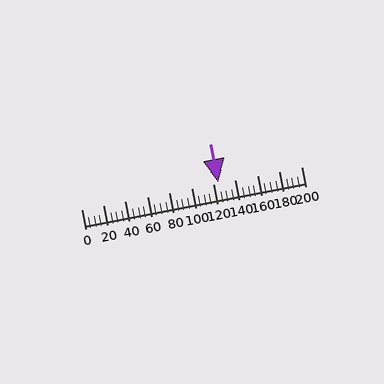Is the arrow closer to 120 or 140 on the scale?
The arrow is closer to 120.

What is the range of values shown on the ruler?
The ruler shows values from 0 to 200.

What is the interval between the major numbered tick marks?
The major tick marks are spaced 20 units apart.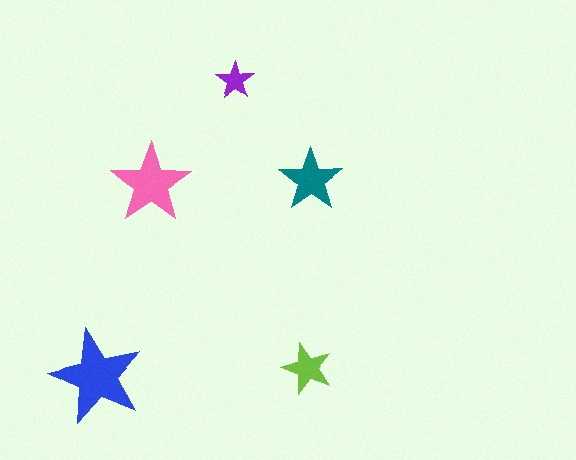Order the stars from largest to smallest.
the blue one, the pink one, the teal one, the lime one, the purple one.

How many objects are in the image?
There are 5 objects in the image.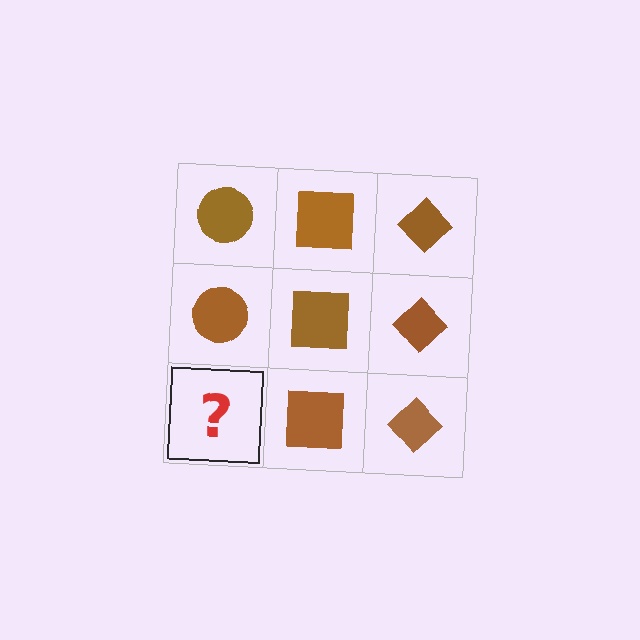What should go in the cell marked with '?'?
The missing cell should contain a brown circle.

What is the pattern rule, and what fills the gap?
The rule is that each column has a consistent shape. The gap should be filled with a brown circle.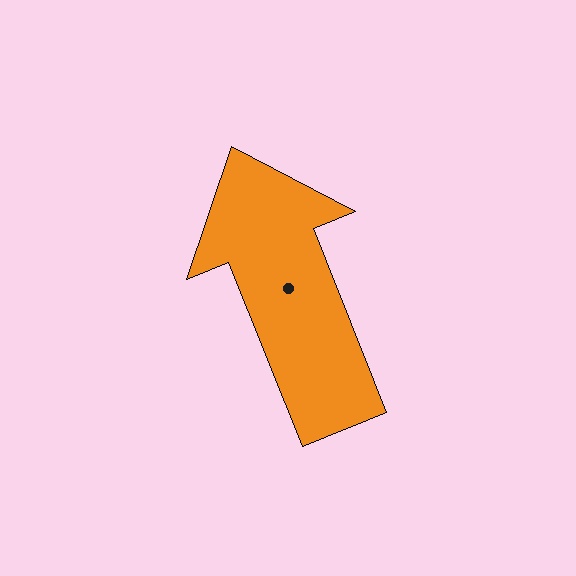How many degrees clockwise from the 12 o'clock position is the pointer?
Approximately 338 degrees.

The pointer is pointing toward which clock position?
Roughly 11 o'clock.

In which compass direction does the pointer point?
North.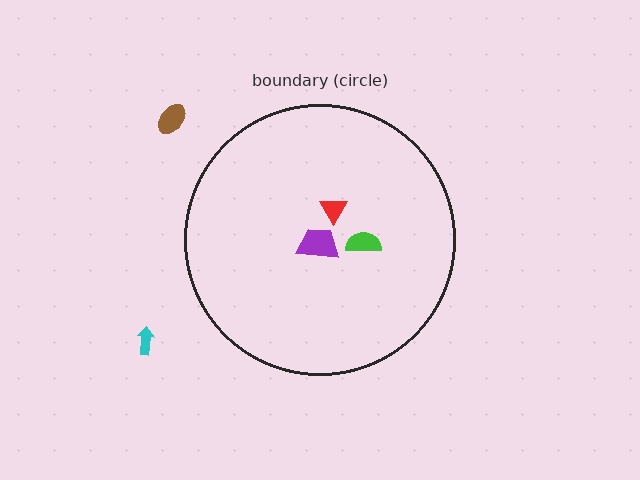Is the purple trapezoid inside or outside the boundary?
Inside.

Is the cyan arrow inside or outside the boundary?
Outside.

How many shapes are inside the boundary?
3 inside, 2 outside.